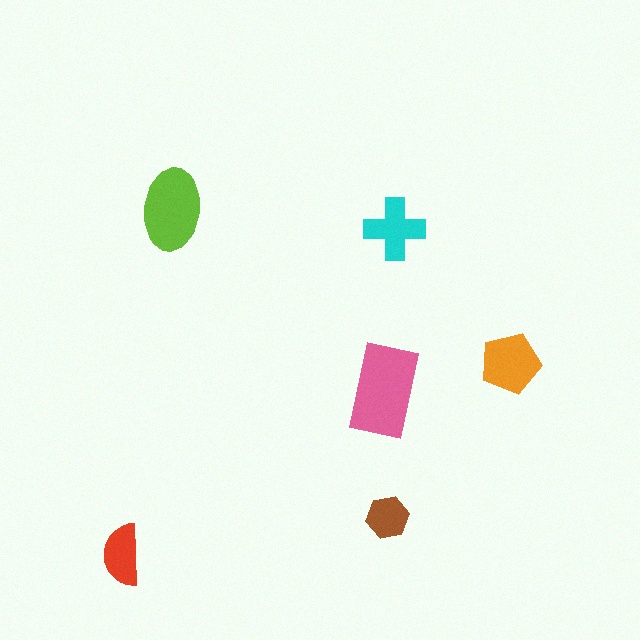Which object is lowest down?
The red semicircle is bottommost.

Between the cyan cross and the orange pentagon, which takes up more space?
The orange pentagon.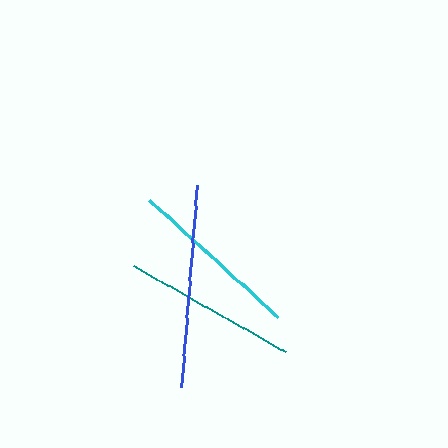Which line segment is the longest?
The blue line is the longest at approximately 203 pixels.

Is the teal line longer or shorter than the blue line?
The blue line is longer than the teal line.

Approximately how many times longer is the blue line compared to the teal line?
The blue line is approximately 1.2 times the length of the teal line.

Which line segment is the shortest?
The cyan line is the shortest at approximately 173 pixels.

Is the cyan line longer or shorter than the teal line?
The teal line is longer than the cyan line.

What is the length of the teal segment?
The teal segment is approximately 175 pixels long.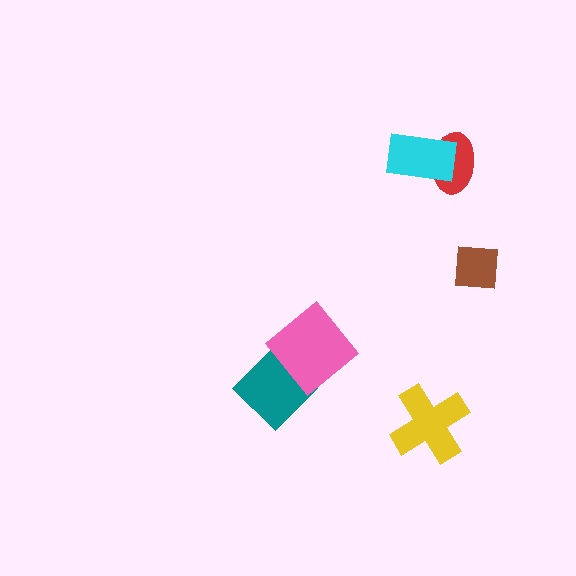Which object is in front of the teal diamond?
The pink diamond is in front of the teal diamond.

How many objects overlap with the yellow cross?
0 objects overlap with the yellow cross.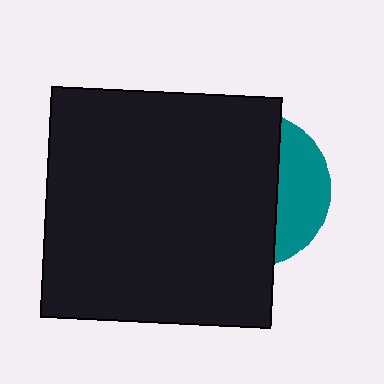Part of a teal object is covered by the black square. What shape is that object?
It is a circle.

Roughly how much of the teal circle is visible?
A small part of it is visible (roughly 30%).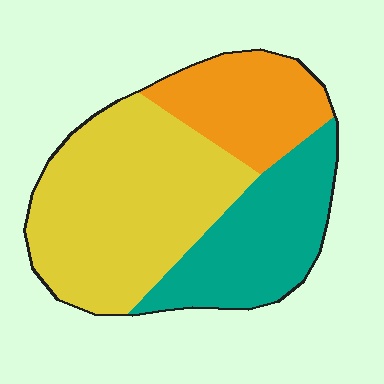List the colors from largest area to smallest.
From largest to smallest: yellow, teal, orange.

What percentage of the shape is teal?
Teal takes up about one quarter (1/4) of the shape.